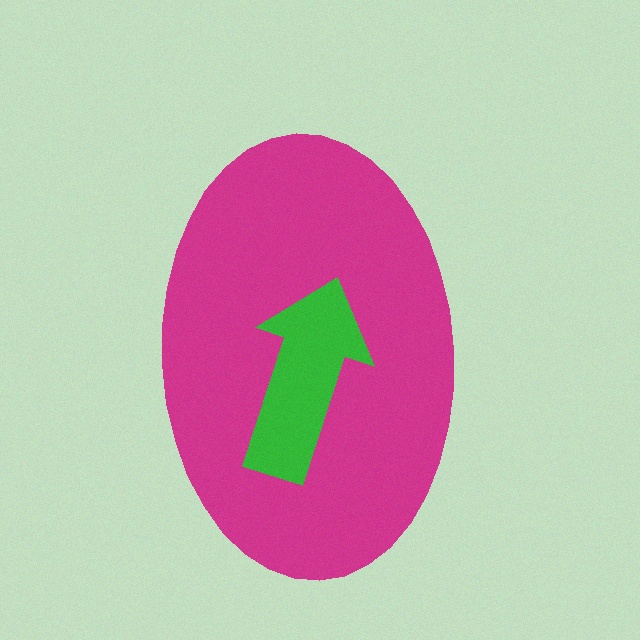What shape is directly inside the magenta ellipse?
The green arrow.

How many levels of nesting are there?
2.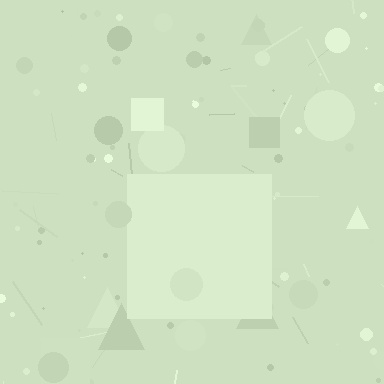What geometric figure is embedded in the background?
A square is embedded in the background.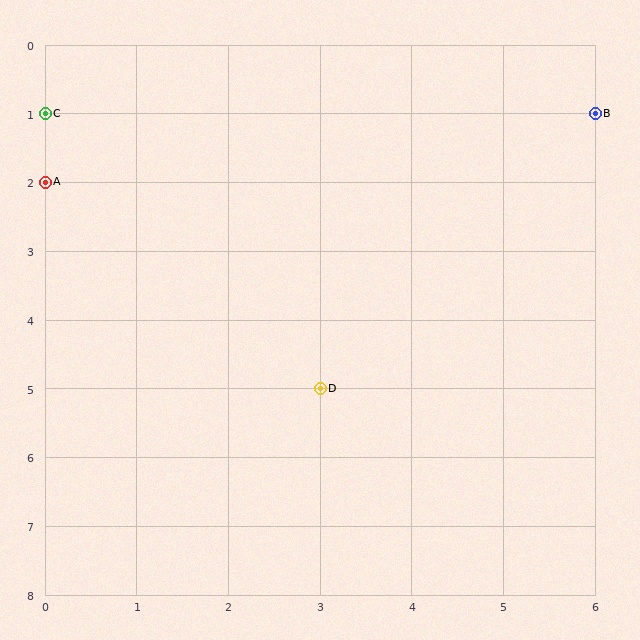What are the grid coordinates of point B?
Point B is at grid coordinates (6, 1).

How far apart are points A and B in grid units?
Points A and B are 6 columns and 1 row apart (about 6.1 grid units diagonally).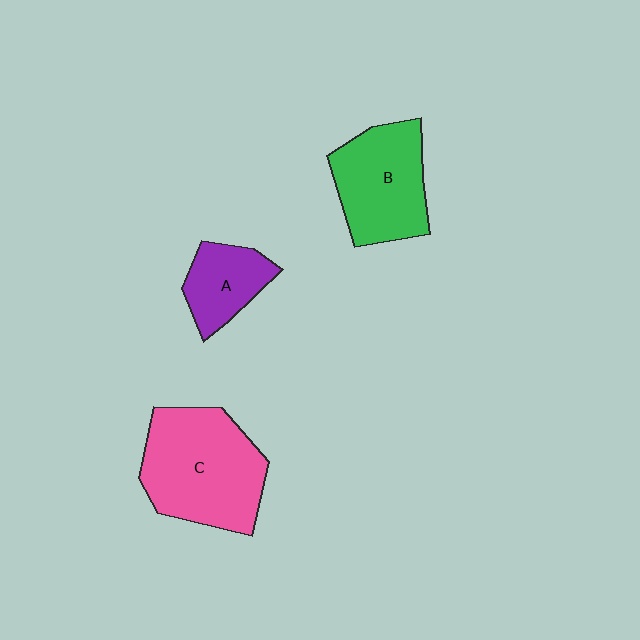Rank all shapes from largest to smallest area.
From largest to smallest: C (pink), B (green), A (purple).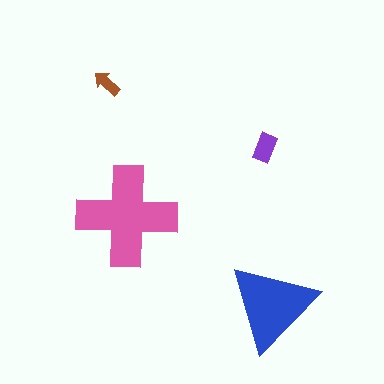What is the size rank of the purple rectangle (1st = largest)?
3rd.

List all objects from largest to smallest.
The pink cross, the blue triangle, the purple rectangle, the brown arrow.